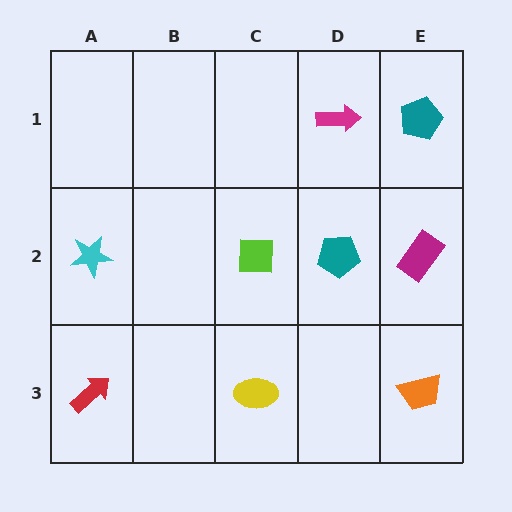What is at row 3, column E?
An orange trapezoid.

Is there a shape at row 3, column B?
No, that cell is empty.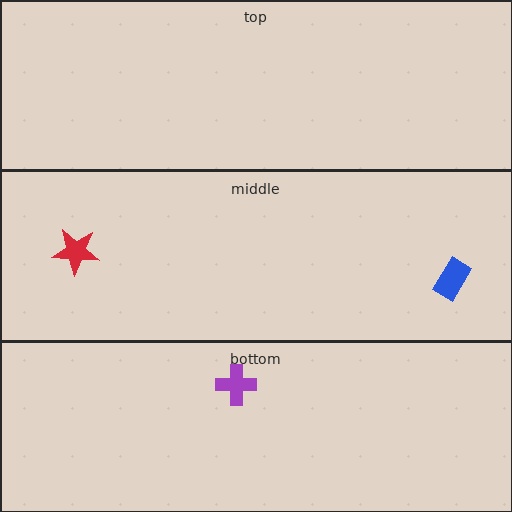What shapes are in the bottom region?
The purple cross.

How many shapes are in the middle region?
2.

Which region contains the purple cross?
The bottom region.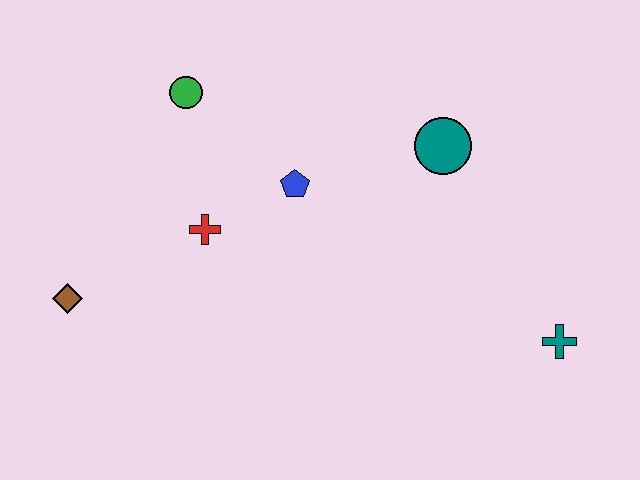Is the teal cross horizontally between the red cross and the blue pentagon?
No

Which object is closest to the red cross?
The blue pentagon is closest to the red cross.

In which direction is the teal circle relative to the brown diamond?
The teal circle is to the right of the brown diamond.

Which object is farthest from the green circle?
The teal cross is farthest from the green circle.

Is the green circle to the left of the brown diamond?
No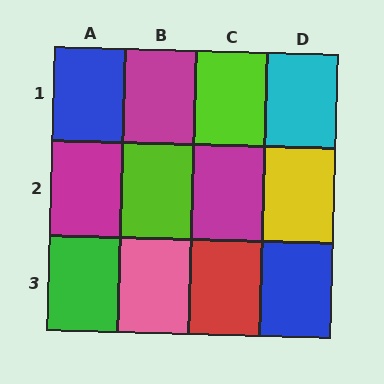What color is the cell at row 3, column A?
Green.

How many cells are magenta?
3 cells are magenta.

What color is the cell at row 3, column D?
Blue.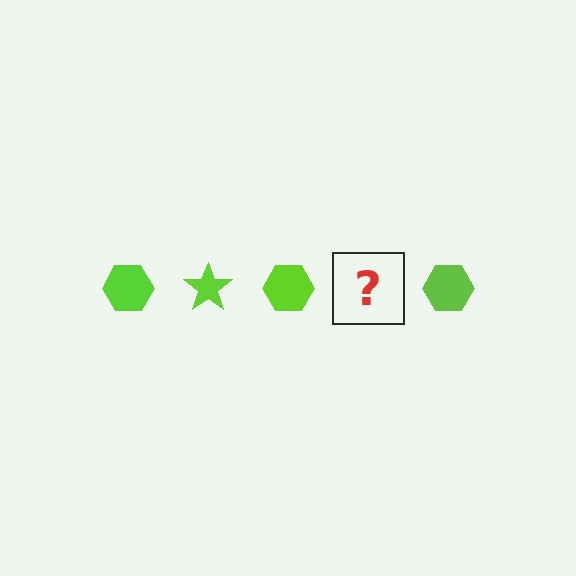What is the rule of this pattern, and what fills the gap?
The rule is that the pattern cycles through hexagon, star shapes in lime. The gap should be filled with a lime star.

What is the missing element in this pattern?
The missing element is a lime star.